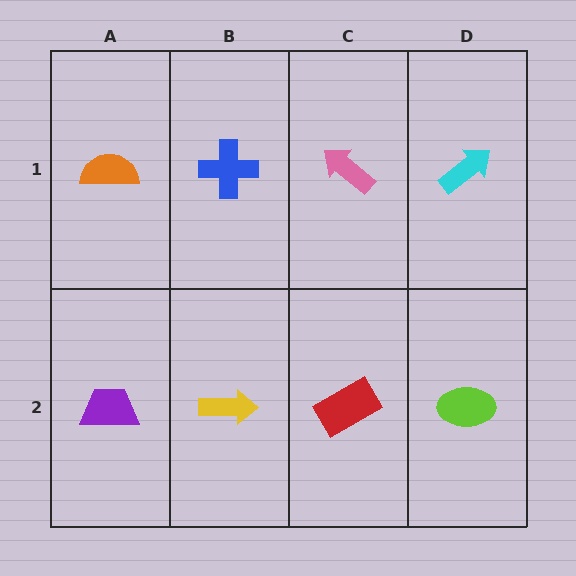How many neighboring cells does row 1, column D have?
2.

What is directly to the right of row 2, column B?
A red rectangle.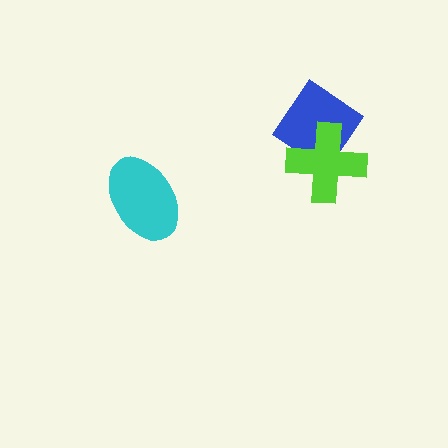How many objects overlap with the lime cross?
1 object overlaps with the lime cross.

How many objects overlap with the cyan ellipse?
0 objects overlap with the cyan ellipse.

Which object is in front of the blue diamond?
The lime cross is in front of the blue diamond.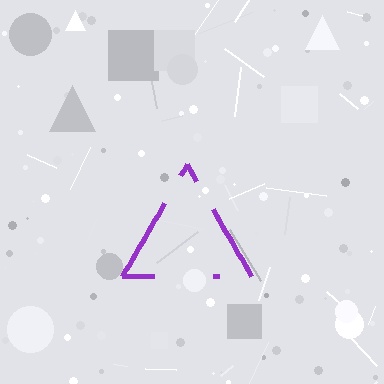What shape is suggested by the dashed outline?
The dashed outline suggests a triangle.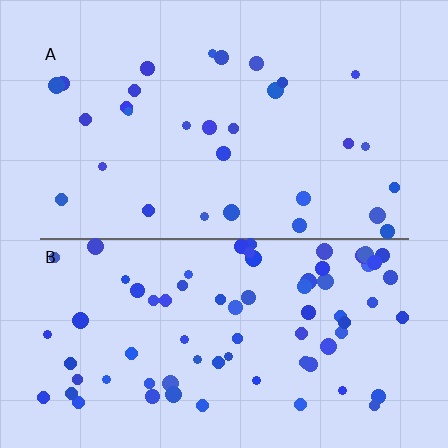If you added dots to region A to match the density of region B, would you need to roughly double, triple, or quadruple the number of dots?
Approximately double.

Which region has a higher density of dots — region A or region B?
B (the bottom).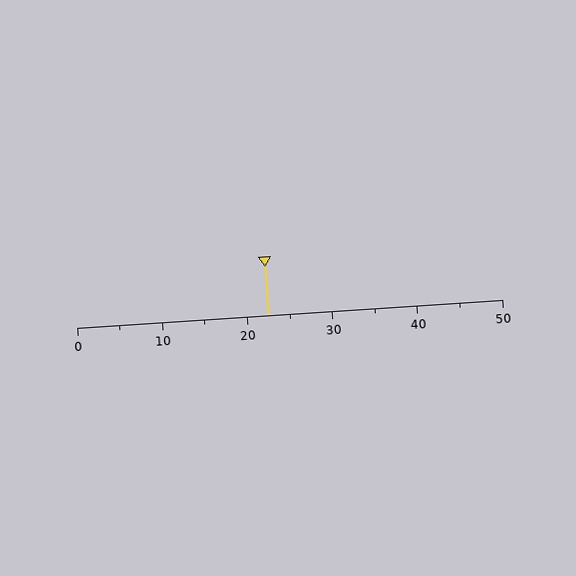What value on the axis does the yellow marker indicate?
The marker indicates approximately 22.5.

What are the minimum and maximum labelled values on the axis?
The axis runs from 0 to 50.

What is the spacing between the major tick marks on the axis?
The major ticks are spaced 10 apart.